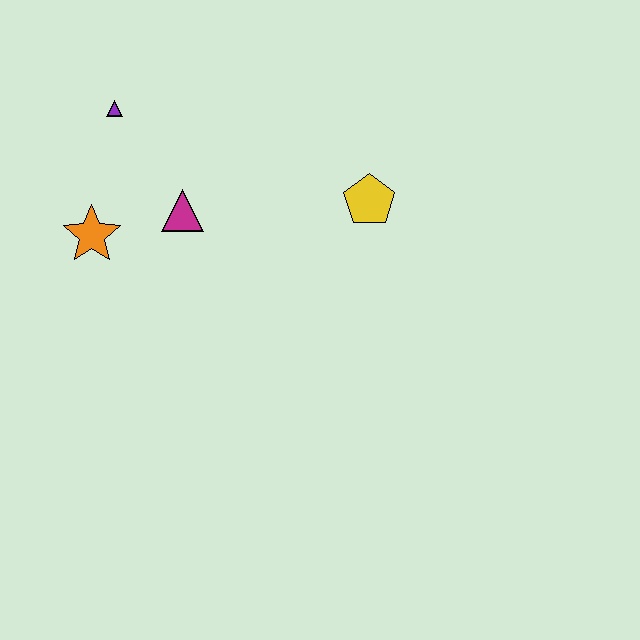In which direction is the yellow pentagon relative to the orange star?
The yellow pentagon is to the right of the orange star.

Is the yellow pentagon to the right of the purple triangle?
Yes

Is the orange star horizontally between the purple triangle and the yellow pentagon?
No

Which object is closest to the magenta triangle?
The orange star is closest to the magenta triangle.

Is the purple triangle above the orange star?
Yes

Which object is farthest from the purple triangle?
The yellow pentagon is farthest from the purple triangle.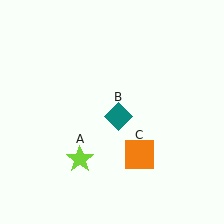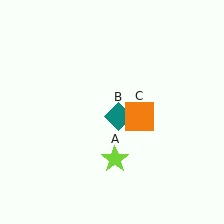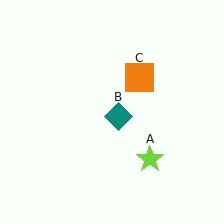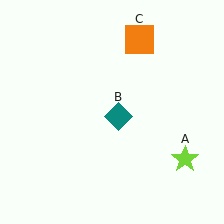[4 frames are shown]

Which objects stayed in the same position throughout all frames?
Teal diamond (object B) remained stationary.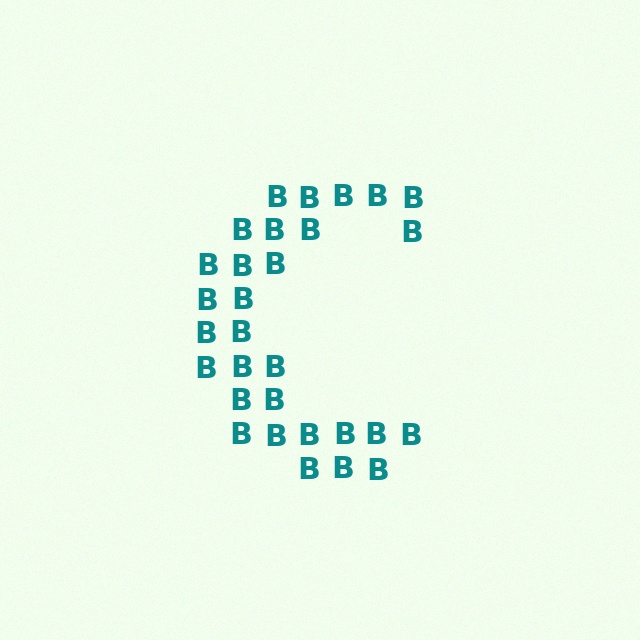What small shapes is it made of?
It is made of small letter B's.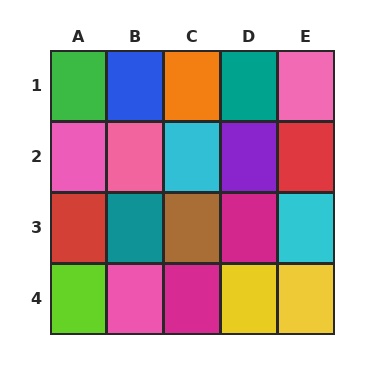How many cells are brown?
1 cell is brown.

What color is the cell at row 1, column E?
Pink.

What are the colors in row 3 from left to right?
Red, teal, brown, magenta, cyan.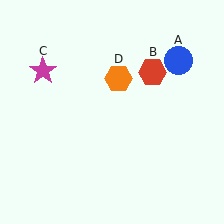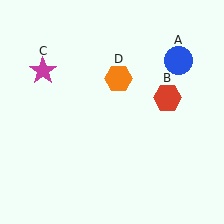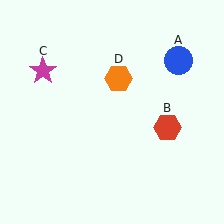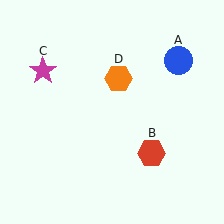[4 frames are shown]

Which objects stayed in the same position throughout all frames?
Blue circle (object A) and magenta star (object C) and orange hexagon (object D) remained stationary.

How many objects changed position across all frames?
1 object changed position: red hexagon (object B).